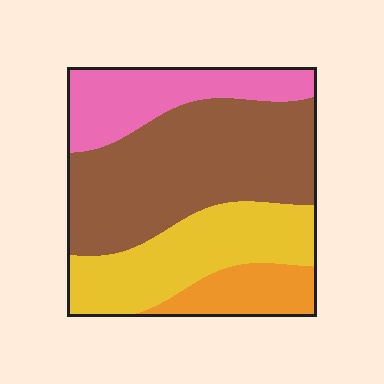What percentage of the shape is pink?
Pink covers roughly 20% of the shape.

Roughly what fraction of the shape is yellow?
Yellow covers about 25% of the shape.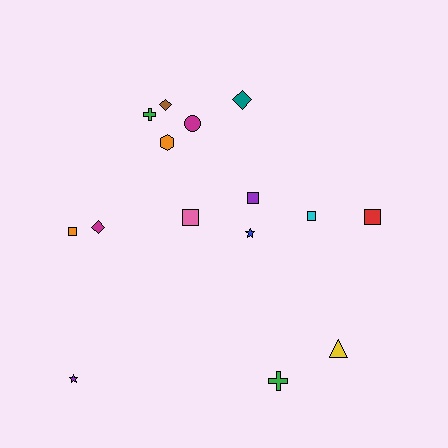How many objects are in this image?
There are 15 objects.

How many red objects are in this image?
There is 1 red object.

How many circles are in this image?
There is 1 circle.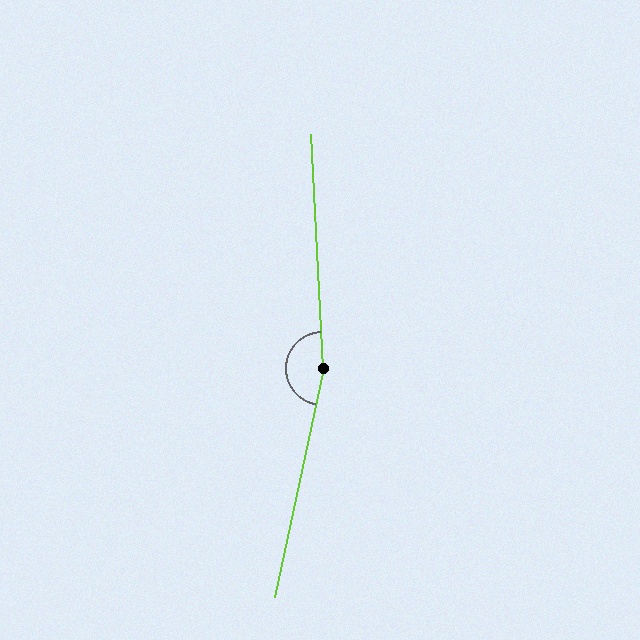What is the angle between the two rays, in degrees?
Approximately 165 degrees.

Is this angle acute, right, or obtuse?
It is obtuse.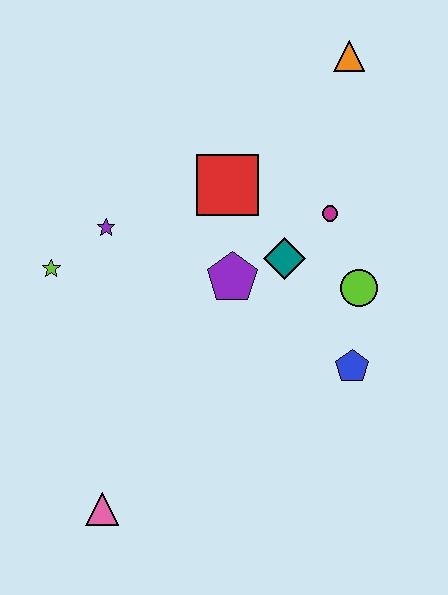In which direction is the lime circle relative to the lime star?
The lime circle is to the right of the lime star.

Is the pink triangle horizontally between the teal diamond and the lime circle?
No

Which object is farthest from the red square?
The pink triangle is farthest from the red square.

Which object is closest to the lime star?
The purple star is closest to the lime star.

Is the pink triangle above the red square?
No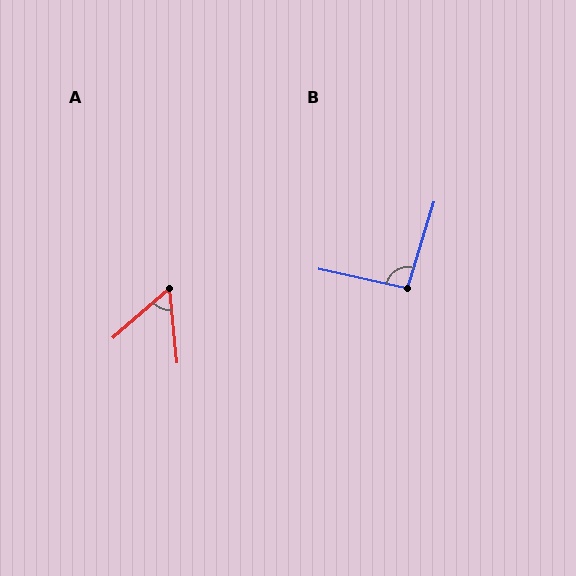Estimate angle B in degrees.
Approximately 95 degrees.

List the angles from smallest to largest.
A (55°), B (95°).